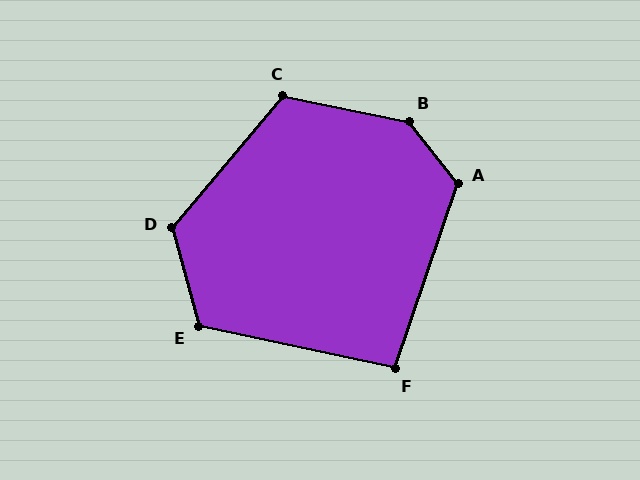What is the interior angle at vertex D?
Approximately 125 degrees (obtuse).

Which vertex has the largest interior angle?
B, at approximately 139 degrees.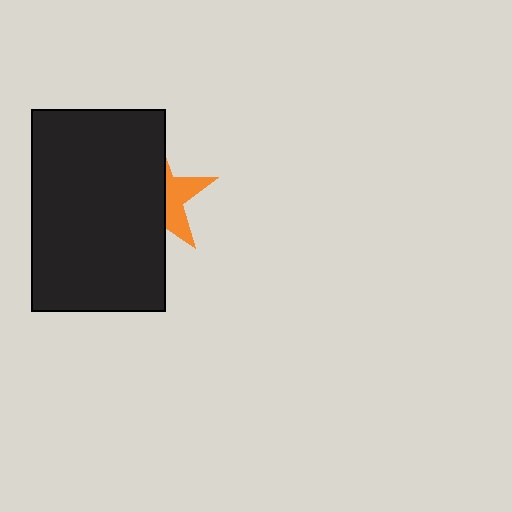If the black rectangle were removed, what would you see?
You would see the complete orange star.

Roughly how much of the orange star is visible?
A small part of it is visible (roughly 37%).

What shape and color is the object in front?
The object in front is a black rectangle.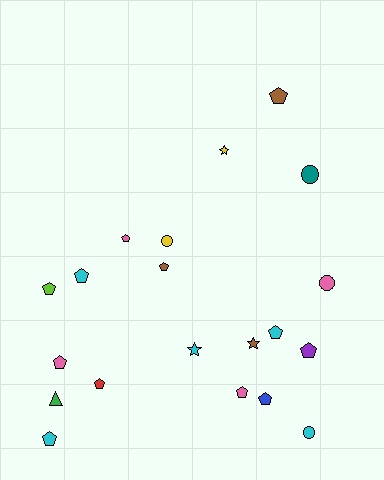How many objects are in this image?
There are 20 objects.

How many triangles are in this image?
There is 1 triangle.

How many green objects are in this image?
There is 1 green object.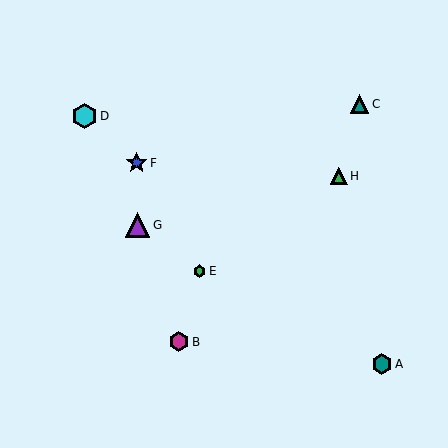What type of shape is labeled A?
Shape A is a teal hexagon.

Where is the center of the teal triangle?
The center of the teal triangle is at (359, 104).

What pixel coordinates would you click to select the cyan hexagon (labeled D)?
Click at (85, 116) to select the cyan hexagon D.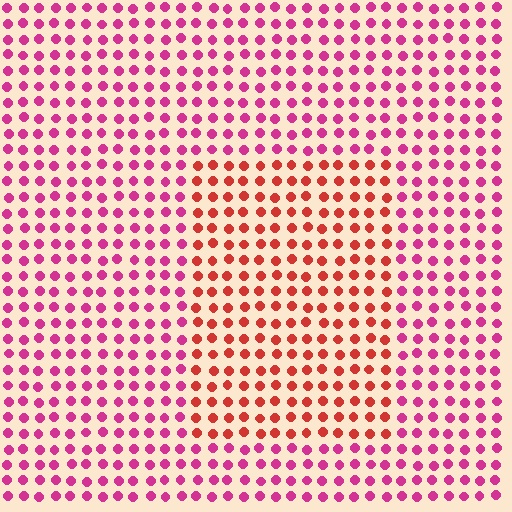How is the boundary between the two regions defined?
The boundary is defined purely by a slight shift in hue (about 38 degrees). Spacing, size, and orientation are identical on both sides.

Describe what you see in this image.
The image is filled with small magenta elements in a uniform arrangement. A rectangle-shaped region is visible where the elements are tinted to a slightly different hue, forming a subtle color boundary.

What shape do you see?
I see a rectangle.